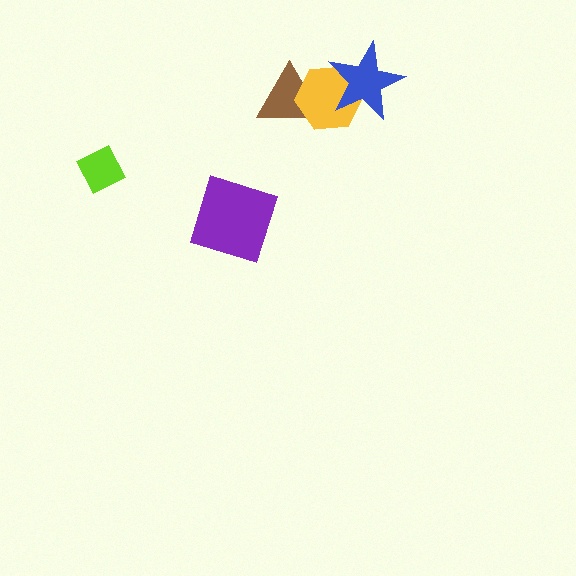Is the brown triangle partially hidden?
Yes, it is partially covered by another shape.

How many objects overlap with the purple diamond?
0 objects overlap with the purple diamond.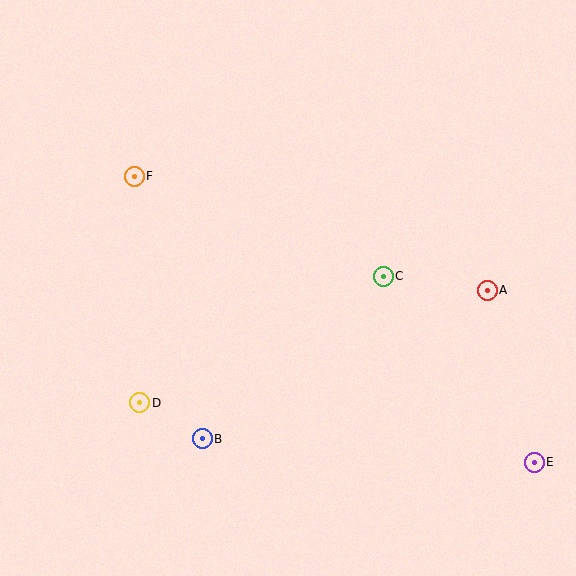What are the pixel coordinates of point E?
Point E is at (534, 462).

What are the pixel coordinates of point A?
Point A is at (487, 290).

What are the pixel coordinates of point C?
Point C is at (383, 276).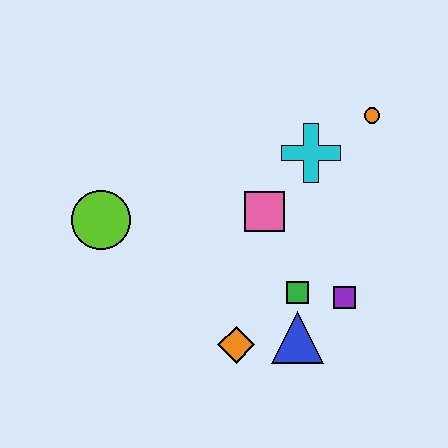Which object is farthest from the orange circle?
The lime circle is farthest from the orange circle.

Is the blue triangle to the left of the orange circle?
Yes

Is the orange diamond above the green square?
No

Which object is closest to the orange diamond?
The blue triangle is closest to the orange diamond.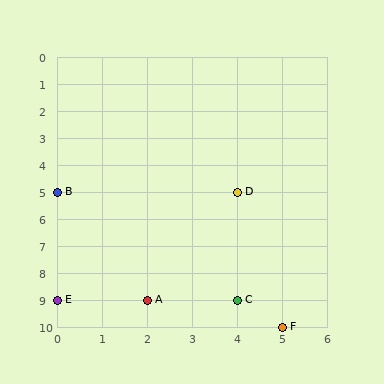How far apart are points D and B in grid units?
Points D and B are 4 columns apart.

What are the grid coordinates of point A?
Point A is at grid coordinates (2, 9).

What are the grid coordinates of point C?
Point C is at grid coordinates (4, 9).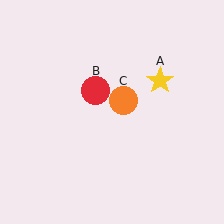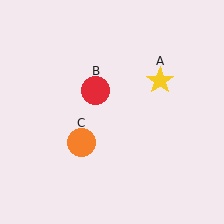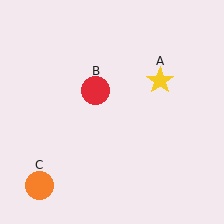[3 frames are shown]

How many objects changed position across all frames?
1 object changed position: orange circle (object C).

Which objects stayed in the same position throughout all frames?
Yellow star (object A) and red circle (object B) remained stationary.